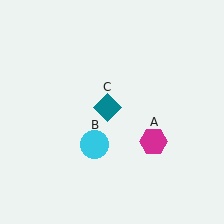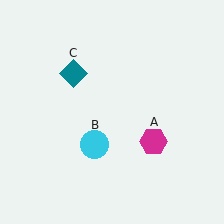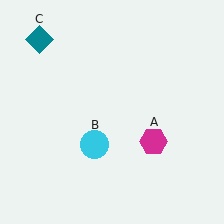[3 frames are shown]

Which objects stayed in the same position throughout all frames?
Magenta hexagon (object A) and cyan circle (object B) remained stationary.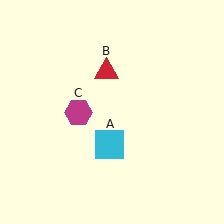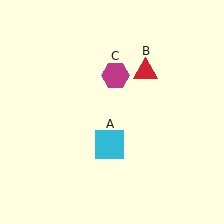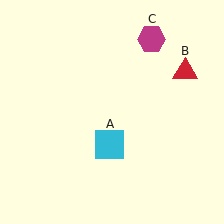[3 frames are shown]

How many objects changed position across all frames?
2 objects changed position: red triangle (object B), magenta hexagon (object C).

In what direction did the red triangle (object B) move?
The red triangle (object B) moved right.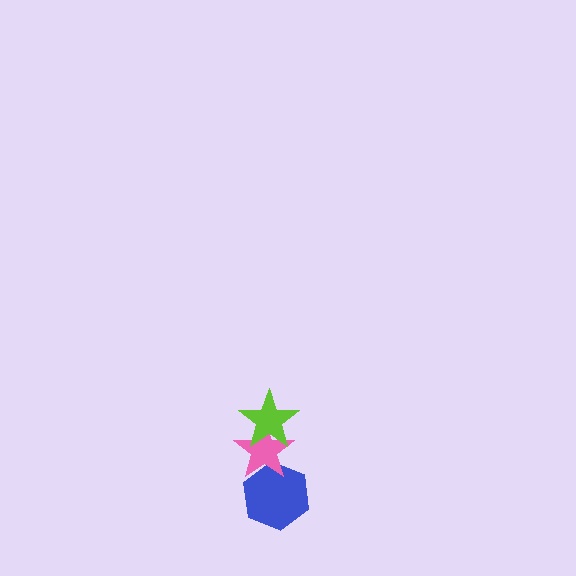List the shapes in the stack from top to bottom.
From top to bottom: the lime star, the pink star, the blue hexagon.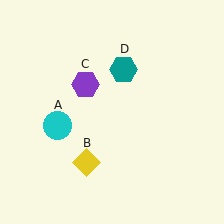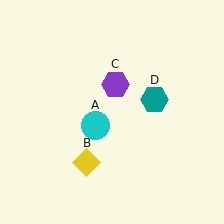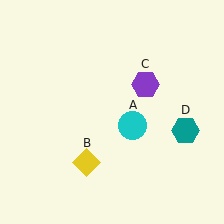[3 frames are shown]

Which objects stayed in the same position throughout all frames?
Yellow diamond (object B) remained stationary.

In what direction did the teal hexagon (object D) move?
The teal hexagon (object D) moved down and to the right.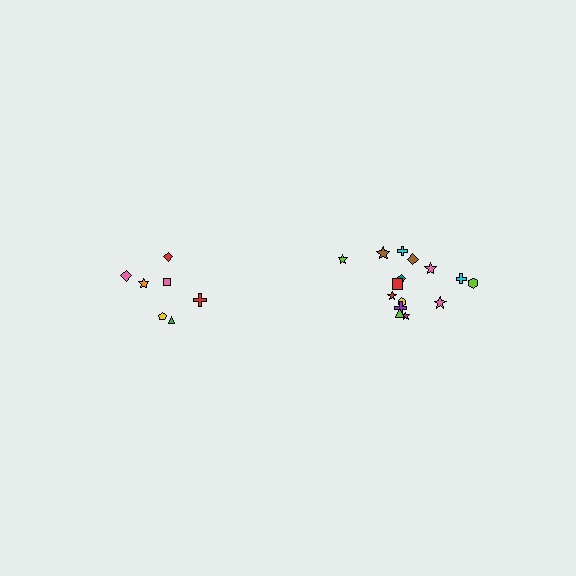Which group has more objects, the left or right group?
The right group.